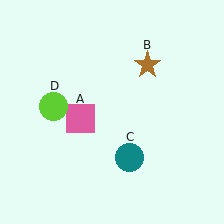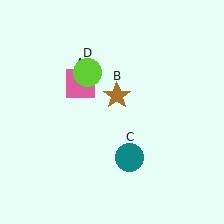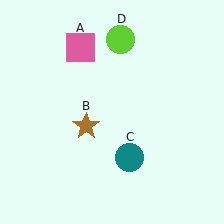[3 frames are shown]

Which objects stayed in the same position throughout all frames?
Teal circle (object C) remained stationary.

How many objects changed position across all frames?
3 objects changed position: pink square (object A), brown star (object B), lime circle (object D).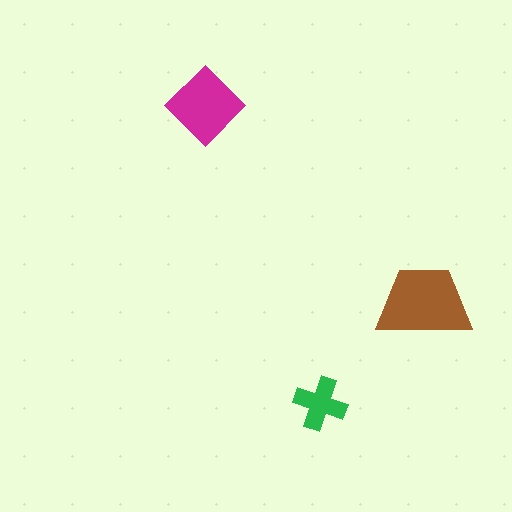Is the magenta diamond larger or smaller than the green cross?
Larger.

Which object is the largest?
The brown trapezoid.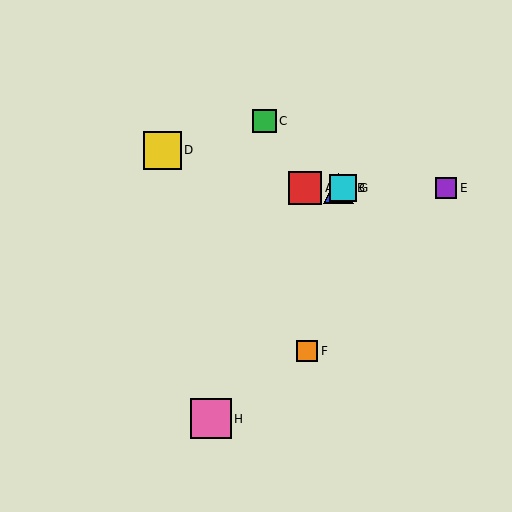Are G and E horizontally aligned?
Yes, both are at y≈188.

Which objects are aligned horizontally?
Objects A, B, E, G are aligned horizontally.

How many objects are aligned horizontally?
4 objects (A, B, E, G) are aligned horizontally.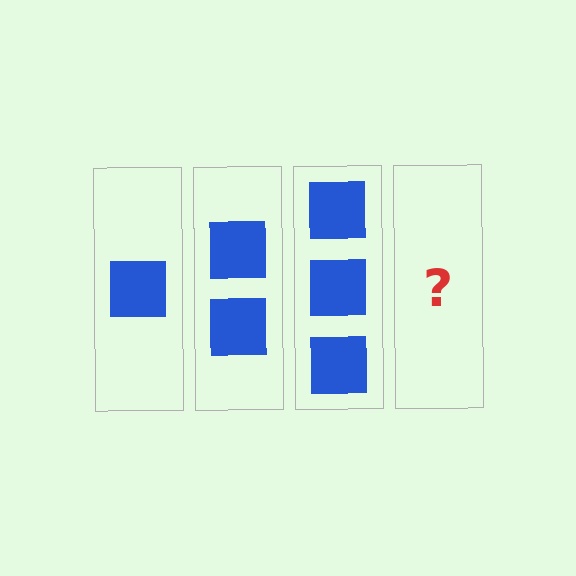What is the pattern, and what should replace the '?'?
The pattern is that each step adds one more square. The '?' should be 4 squares.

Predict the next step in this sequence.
The next step is 4 squares.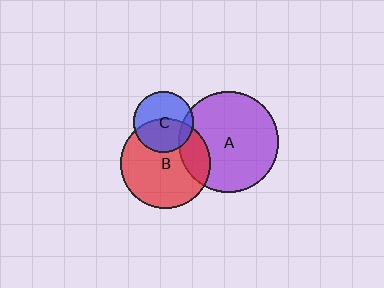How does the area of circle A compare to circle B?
Approximately 1.3 times.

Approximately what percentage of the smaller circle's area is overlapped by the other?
Approximately 20%.